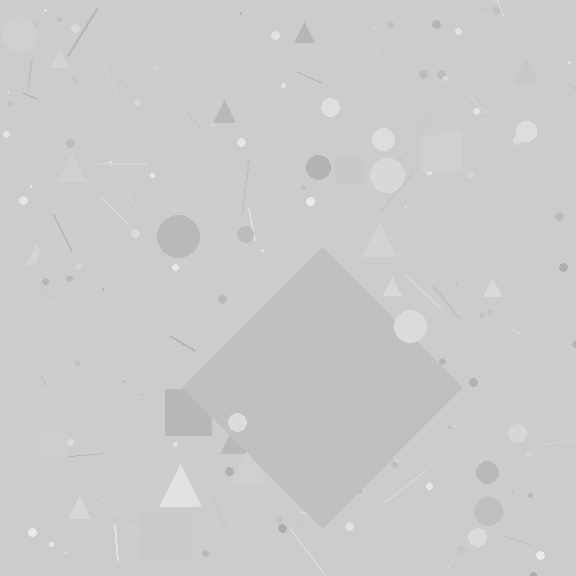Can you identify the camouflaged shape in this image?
The camouflaged shape is a diamond.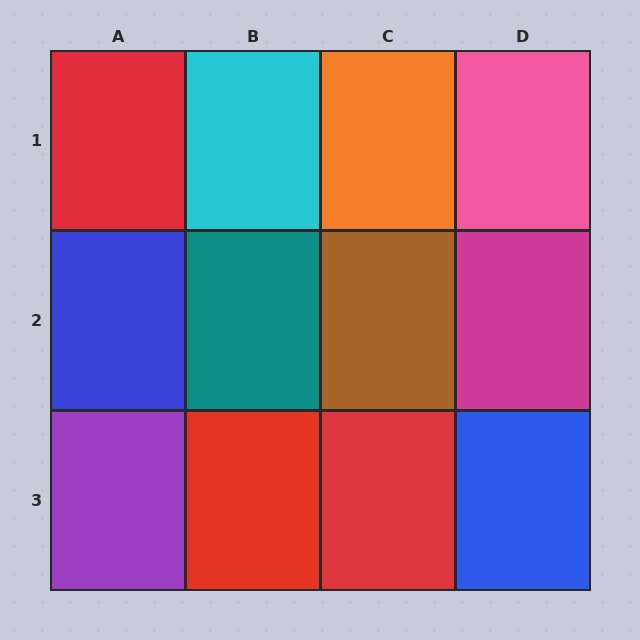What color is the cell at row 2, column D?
Magenta.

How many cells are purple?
1 cell is purple.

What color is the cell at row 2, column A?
Blue.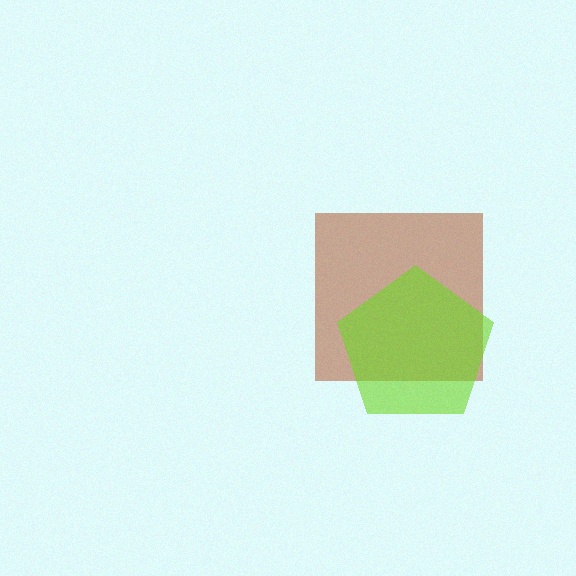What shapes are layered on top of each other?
The layered shapes are: a brown square, a lime pentagon.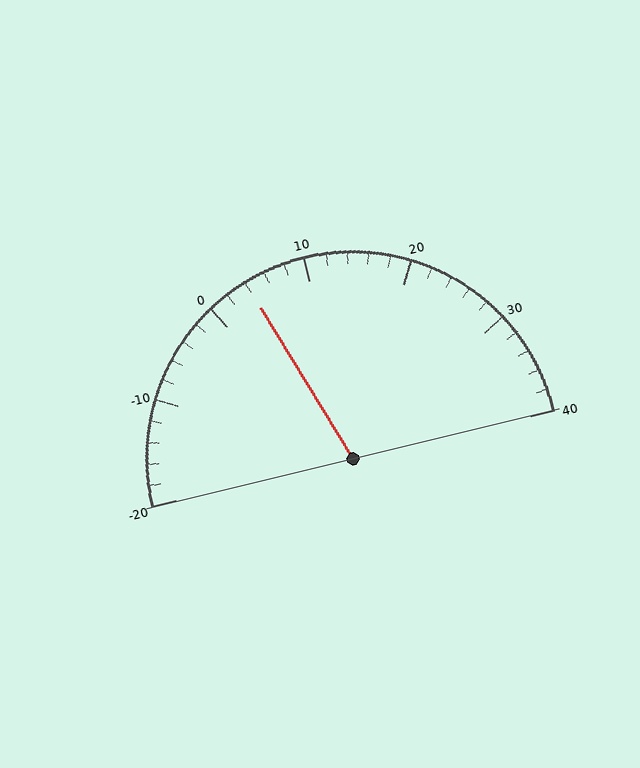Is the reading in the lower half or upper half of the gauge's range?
The reading is in the lower half of the range (-20 to 40).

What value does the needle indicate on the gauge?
The needle indicates approximately 4.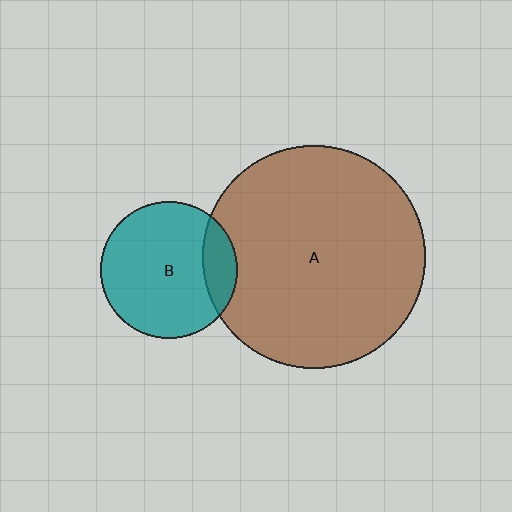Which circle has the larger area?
Circle A (brown).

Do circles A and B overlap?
Yes.